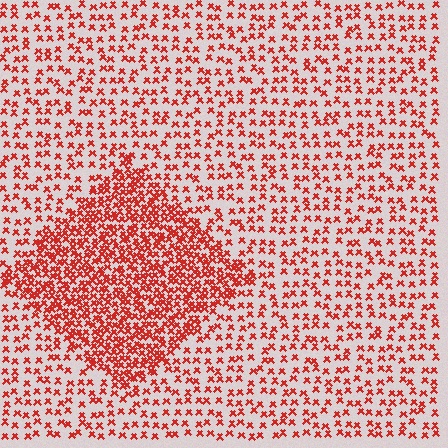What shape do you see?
I see a diamond.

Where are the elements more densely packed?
The elements are more densely packed inside the diamond boundary.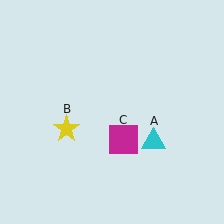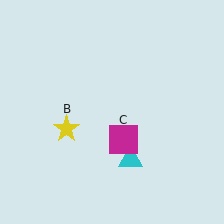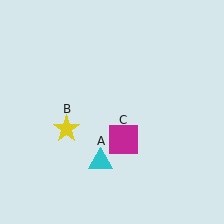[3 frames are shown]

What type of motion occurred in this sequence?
The cyan triangle (object A) rotated clockwise around the center of the scene.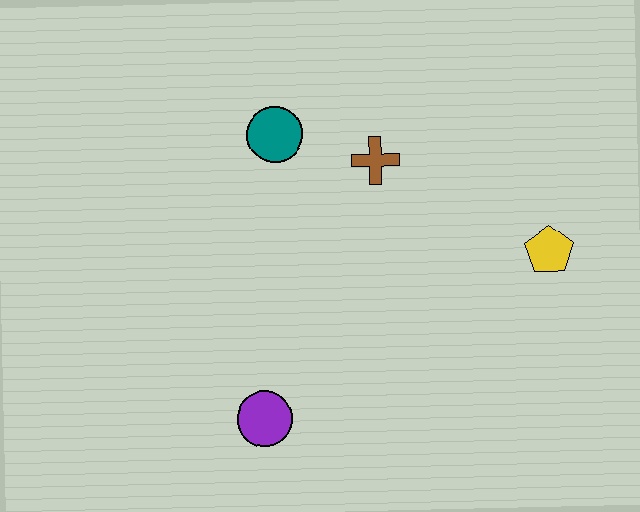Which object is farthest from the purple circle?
The yellow pentagon is farthest from the purple circle.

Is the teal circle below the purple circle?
No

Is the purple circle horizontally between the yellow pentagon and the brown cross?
No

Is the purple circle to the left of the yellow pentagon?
Yes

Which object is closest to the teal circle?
The brown cross is closest to the teal circle.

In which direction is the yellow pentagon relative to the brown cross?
The yellow pentagon is to the right of the brown cross.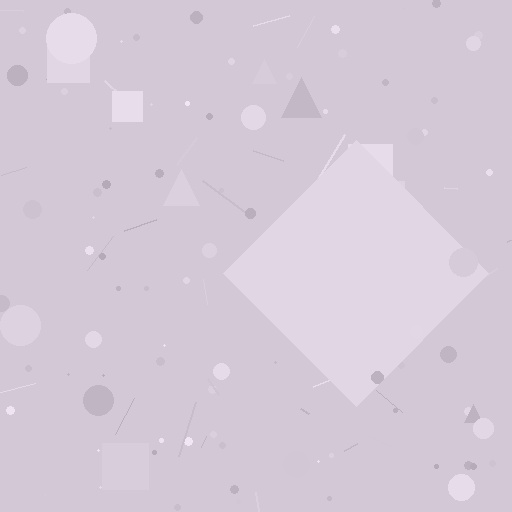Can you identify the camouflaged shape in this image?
The camouflaged shape is a diamond.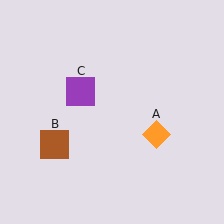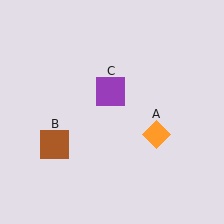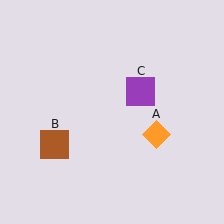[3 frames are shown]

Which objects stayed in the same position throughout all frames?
Orange diamond (object A) and brown square (object B) remained stationary.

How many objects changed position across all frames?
1 object changed position: purple square (object C).